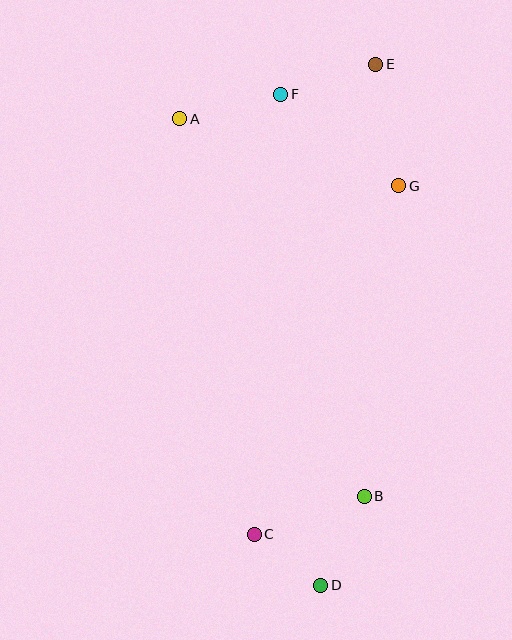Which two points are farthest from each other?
Points D and E are farthest from each other.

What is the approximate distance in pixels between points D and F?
The distance between D and F is approximately 493 pixels.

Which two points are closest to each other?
Points C and D are closest to each other.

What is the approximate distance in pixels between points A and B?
The distance between A and B is approximately 420 pixels.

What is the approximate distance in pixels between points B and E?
The distance between B and E is approximately 432 pixels.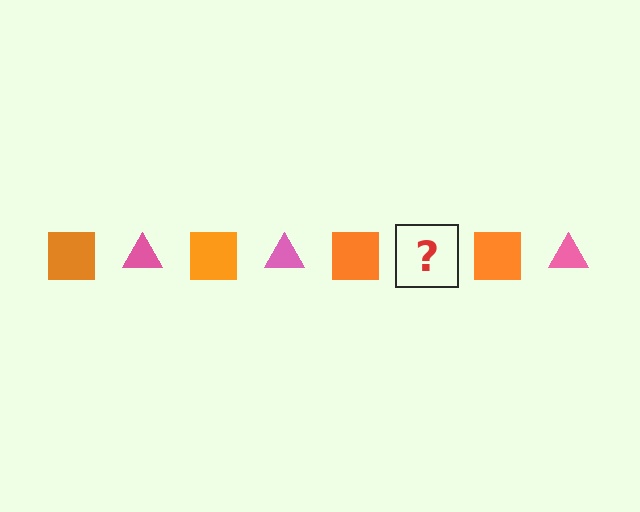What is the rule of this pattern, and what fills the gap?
The rule is that the pattern alternates between orange square and pink triangle. The gap should be filled with a pink triangle.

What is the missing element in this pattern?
The missing element is a pink triangle.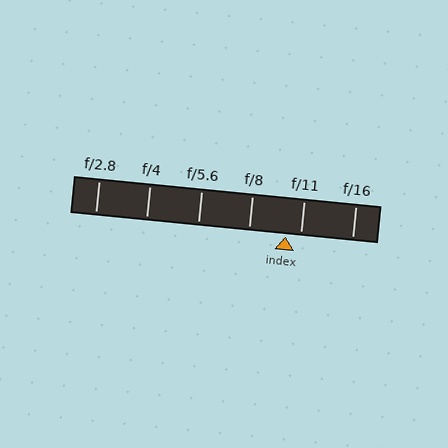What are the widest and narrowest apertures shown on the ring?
The widest aperture shown is f/2.8 and the narrowest is f/16.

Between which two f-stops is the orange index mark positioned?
The index mark is between f/8 and f/11.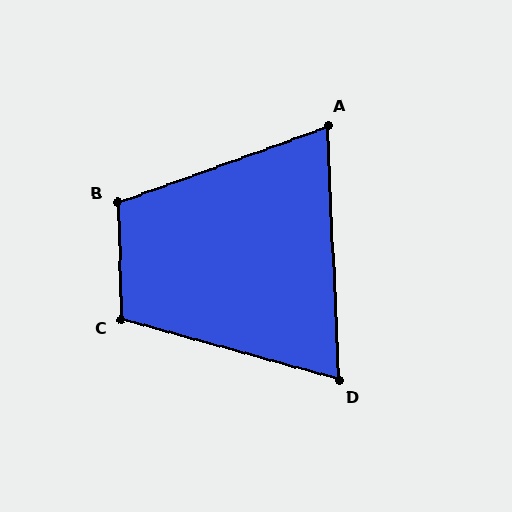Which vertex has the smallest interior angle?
D, at approximately 72 degrees.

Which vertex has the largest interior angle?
B, at approximately 108 degrees.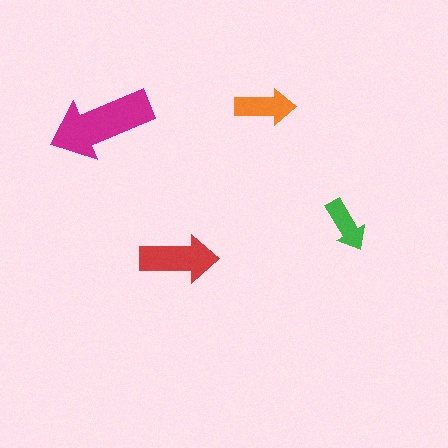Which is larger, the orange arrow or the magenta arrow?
The magenta one.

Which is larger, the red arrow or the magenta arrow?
The magenta one.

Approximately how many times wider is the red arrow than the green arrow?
About 1.5 times wider.